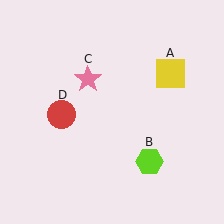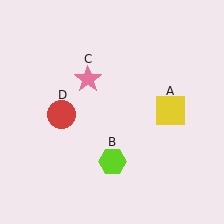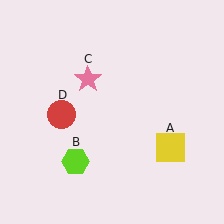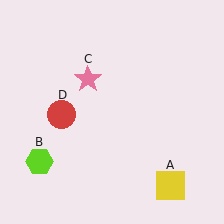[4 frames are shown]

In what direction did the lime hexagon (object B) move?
The lime hexagon (object B) moved left.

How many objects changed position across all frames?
2 objects changed position: yellow square (object A), lime hexagon (object B).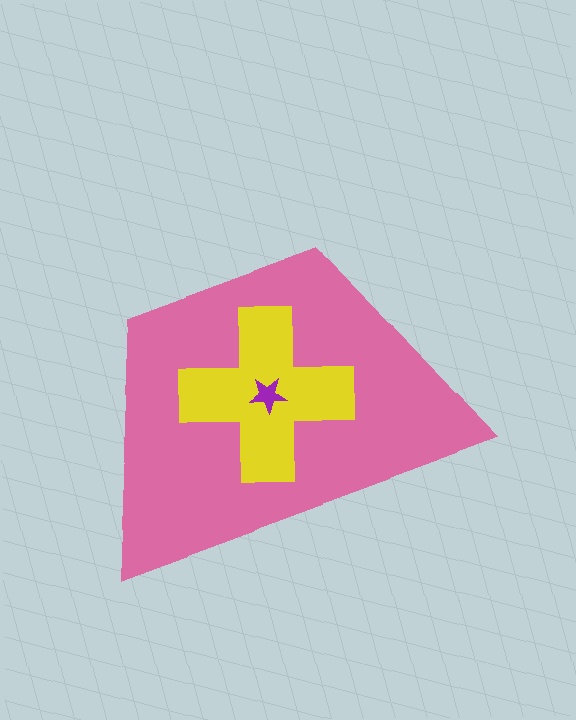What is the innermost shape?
The purple star.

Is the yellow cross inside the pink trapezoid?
Yes.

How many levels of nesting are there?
3.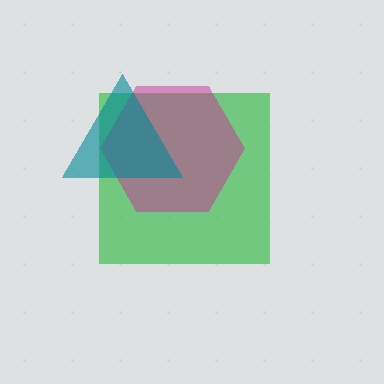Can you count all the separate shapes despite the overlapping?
Yes, there are 3 separate shapes.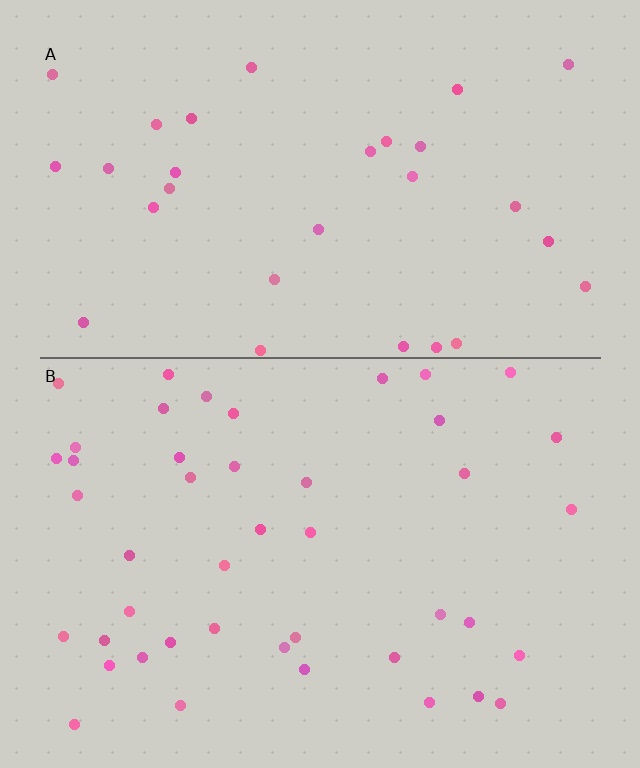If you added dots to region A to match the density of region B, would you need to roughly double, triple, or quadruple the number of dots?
Approximately double.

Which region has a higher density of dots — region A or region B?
B (the bottom).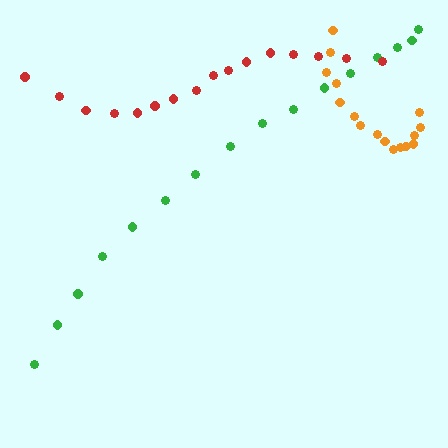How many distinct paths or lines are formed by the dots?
There are 3 distinct paths.